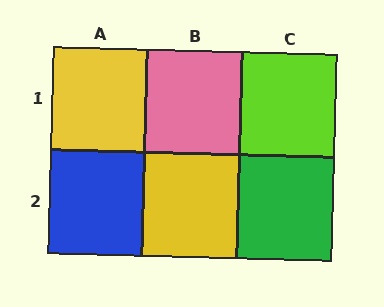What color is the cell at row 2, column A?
Blue.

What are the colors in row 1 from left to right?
Yellow, pink, lime.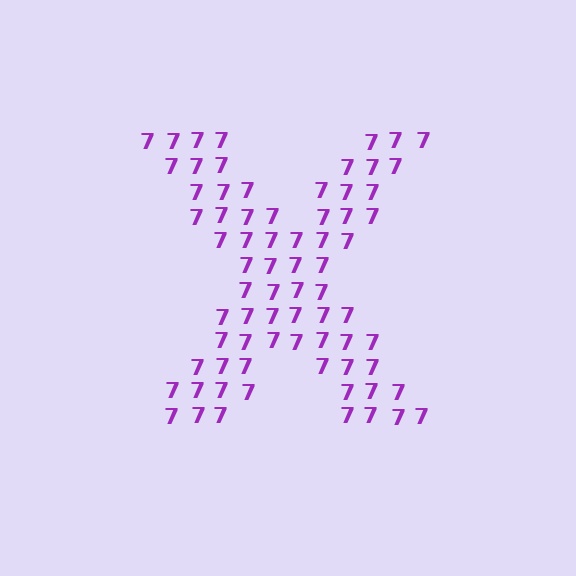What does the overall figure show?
The overall figure shows the letter X.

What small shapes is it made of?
It is made of small digit 7's.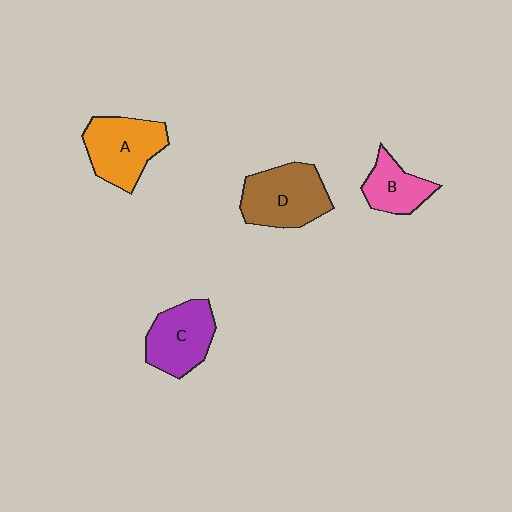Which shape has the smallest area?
Shape B (pink).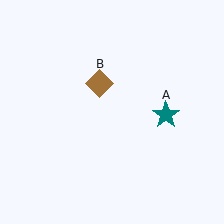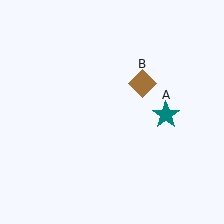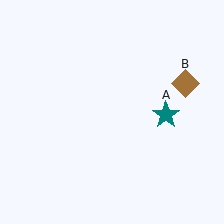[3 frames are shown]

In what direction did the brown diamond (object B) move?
The brown diamond (object B) moved right.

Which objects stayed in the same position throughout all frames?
Teal star (object A) remained stationary.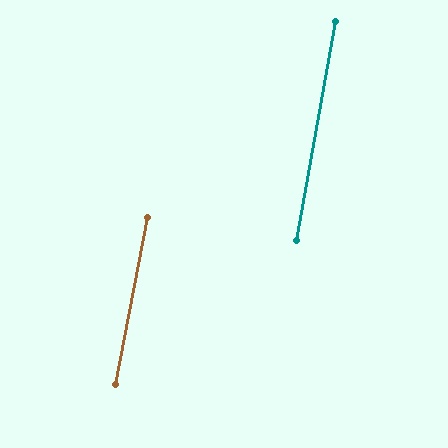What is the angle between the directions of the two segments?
Approximately 1 degree.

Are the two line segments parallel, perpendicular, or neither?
Parallel — their directions differ by only 0.7°.